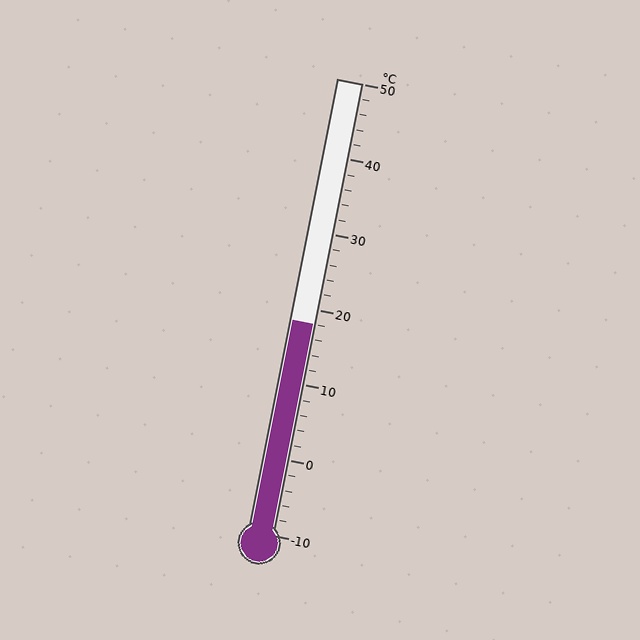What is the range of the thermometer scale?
The thermometer scale ranges from -10°C to 50°C.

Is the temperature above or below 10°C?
The temperature is above 10°C.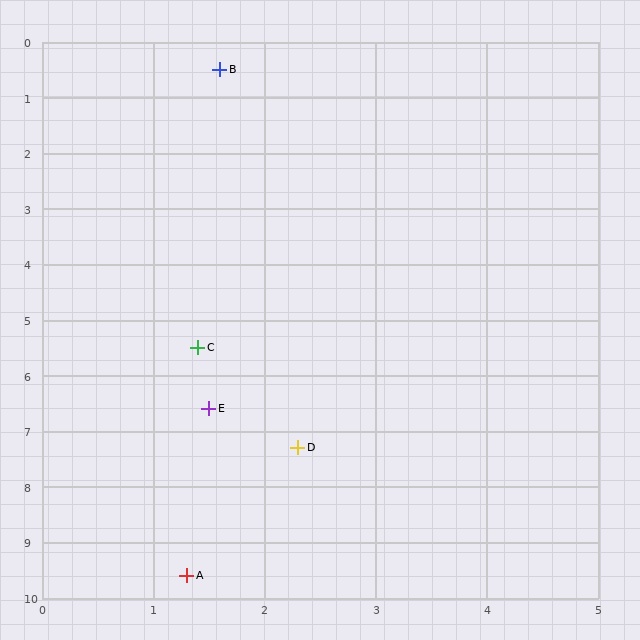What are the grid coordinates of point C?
Point C is at approximately (1.4, 5.5).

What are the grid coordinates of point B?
Point B is at approximately (1.6, 0.5).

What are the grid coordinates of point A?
Point A is at approximately (1.3, 9.6).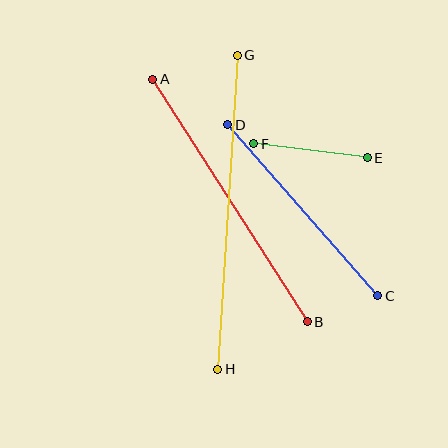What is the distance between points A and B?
The distance is approximately 288 pixels.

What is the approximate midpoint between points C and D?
The midpoint is at approximately (303, 210) pixels.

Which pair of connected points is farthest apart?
Points G and H are farthest apart.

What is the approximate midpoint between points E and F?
The midpoint is at approximately (310, 151) pixels.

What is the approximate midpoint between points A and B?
The midpoint is at approximately (230, 200) pixels.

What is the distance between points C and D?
The distance is approximately 228 pixels.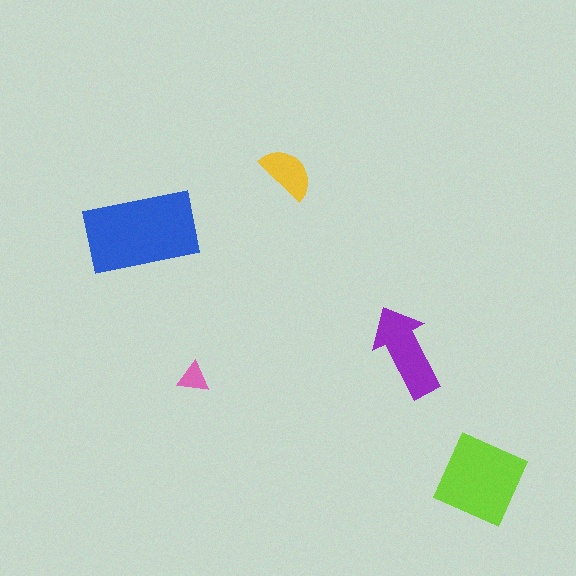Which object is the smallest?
The pink triangle.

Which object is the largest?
The blue rectangle.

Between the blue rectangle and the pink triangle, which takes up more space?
The blue rectangle.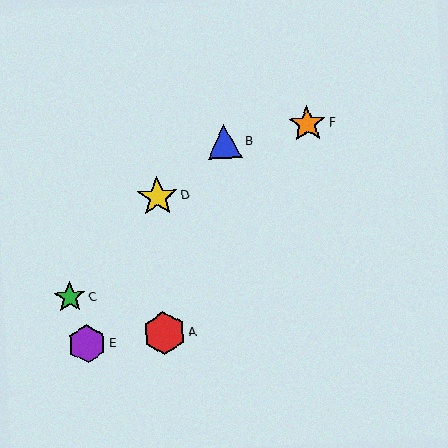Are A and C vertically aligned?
No, A is at x≈164 and C is at x≈70.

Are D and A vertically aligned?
Yes, both are at x≈157.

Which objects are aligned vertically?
Objects A, D are aligned vertically.